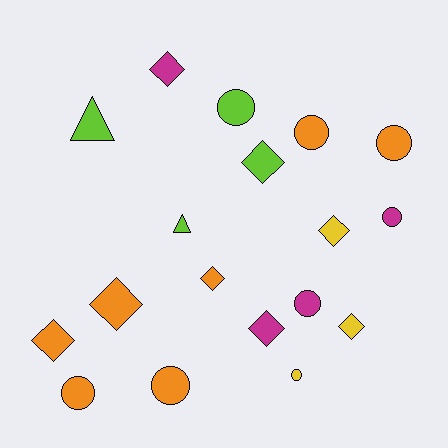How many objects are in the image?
There are 18 objects.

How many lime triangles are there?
There are 2 lime triangles.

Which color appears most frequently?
Orange, with 7 objects.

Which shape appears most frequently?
Circle, with 8 objects.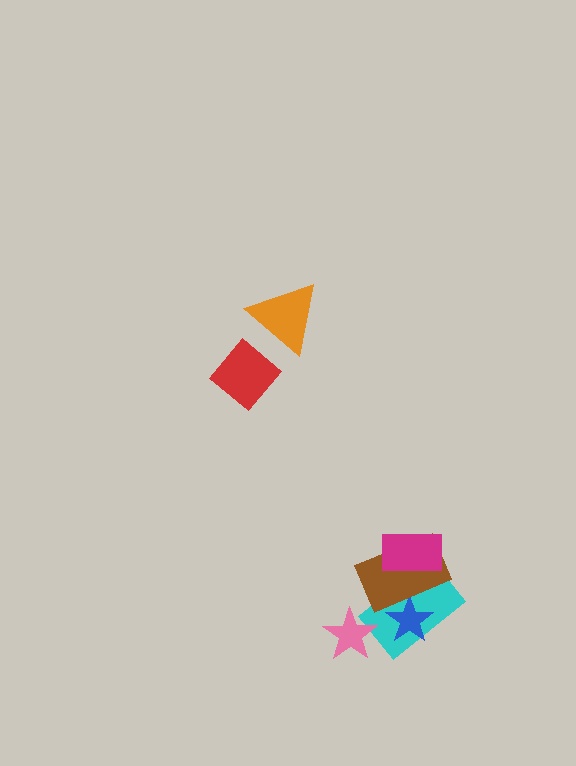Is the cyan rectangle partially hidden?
Yes, it is partially covered by another shape.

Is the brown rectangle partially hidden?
Yes, it is partially covered by another shape.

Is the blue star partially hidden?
Yes, it is partially covered by another shape.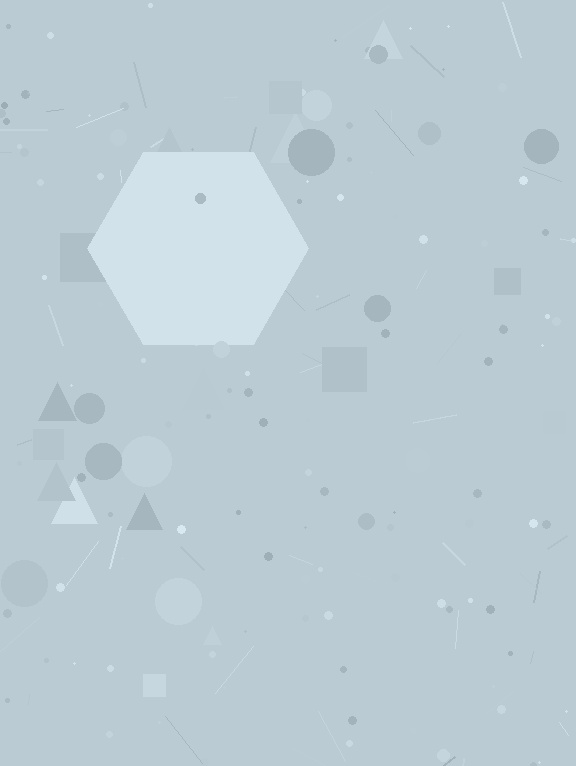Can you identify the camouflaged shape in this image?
The camouflaged shape is a hexagon.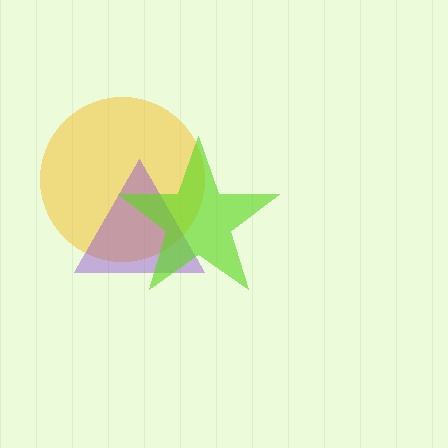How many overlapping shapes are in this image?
There are 3 overlapping shapes in the image.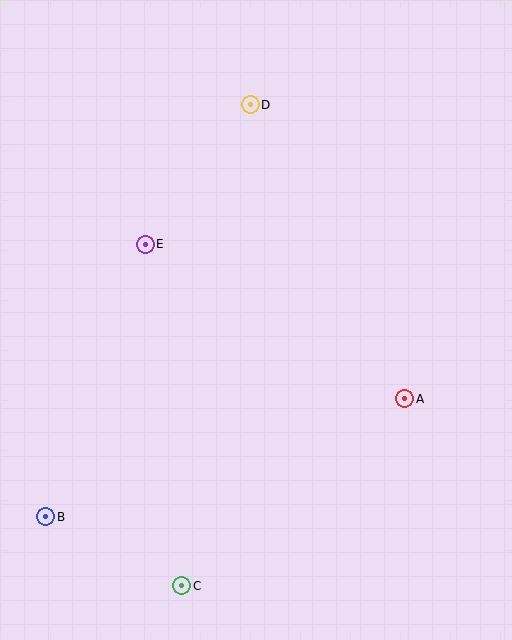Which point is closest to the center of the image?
Point E at (145, 244) is closest to the center.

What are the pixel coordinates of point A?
Point A is at (405, 399).